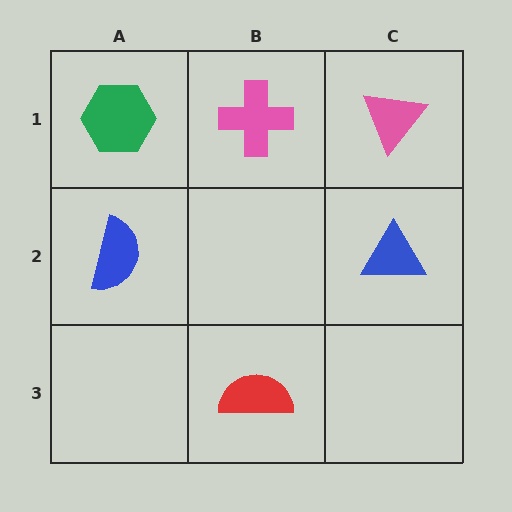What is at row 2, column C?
A blue triangle.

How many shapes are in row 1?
3 shapes.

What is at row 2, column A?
A blue semicircle.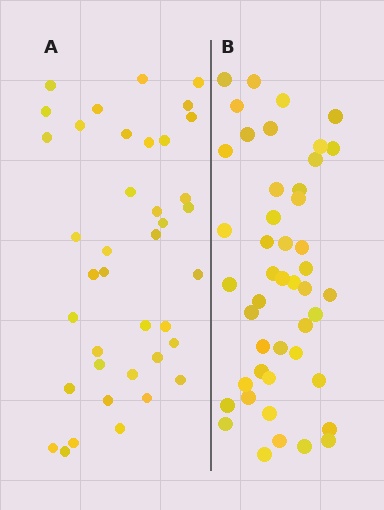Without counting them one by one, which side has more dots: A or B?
Region B (the right region) has more dots.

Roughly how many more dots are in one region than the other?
Region B has roughly 8 or so more dots than region A.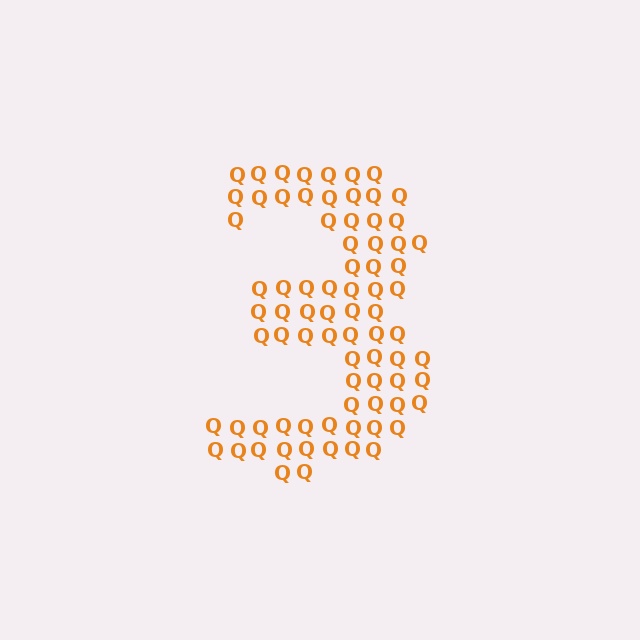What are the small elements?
The small elements are letter Q's.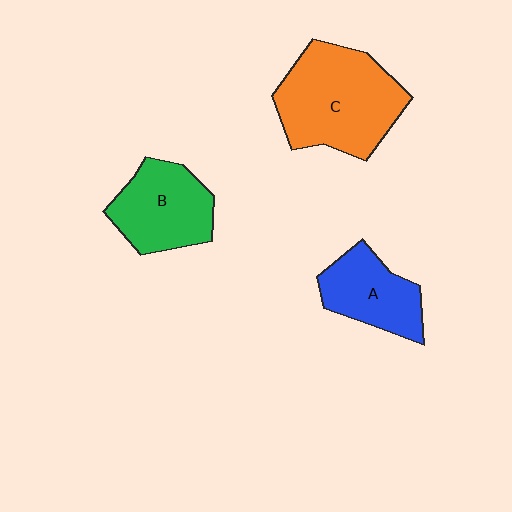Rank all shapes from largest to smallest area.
From largest to smallest: C (orange), B (green), A (blue).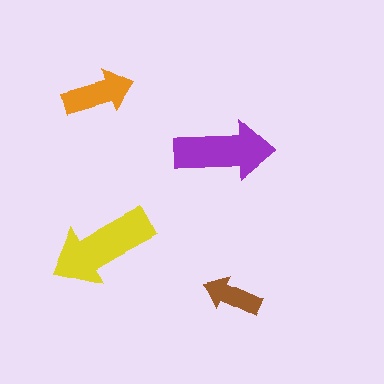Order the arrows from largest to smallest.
the yellow one, the purple one, the orange one, the brown one.